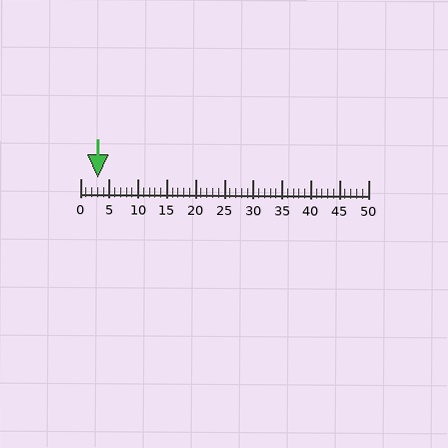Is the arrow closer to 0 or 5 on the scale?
The arrow is closer to 5.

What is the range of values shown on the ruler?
The ruler shows values from 0 to 50.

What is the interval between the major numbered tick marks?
The major tick marks are spaced 5 units apart.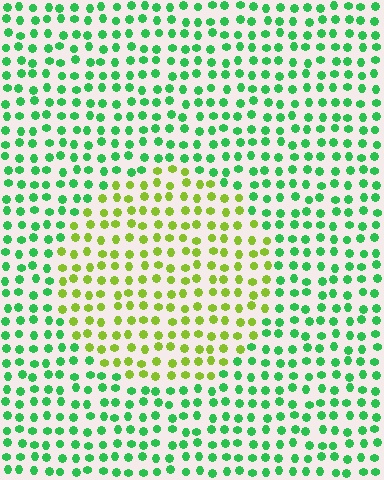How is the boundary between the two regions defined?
The boundary is defined purely by a slight shift in hue (about 50 degrees). Spacing, size, and orientation are identical on both sides.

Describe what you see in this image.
The image is filled with small green elements in a uniform arrangement. A circle-shaped region is visible where the elements are tinted to a slightly different hue, forming a subtle color boundary.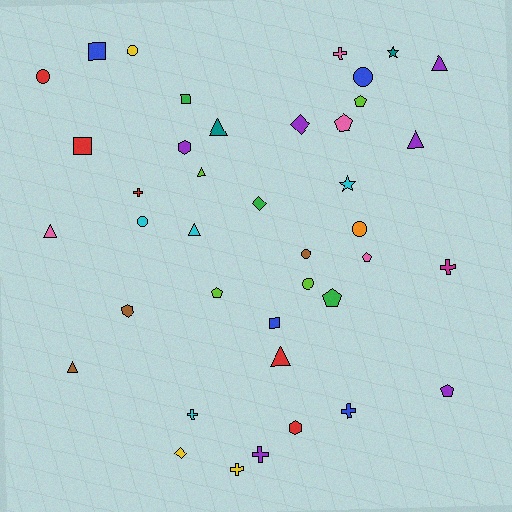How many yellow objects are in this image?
There are 3 yellow objects.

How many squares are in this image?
There are 4 squares.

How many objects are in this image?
There are 40 objects.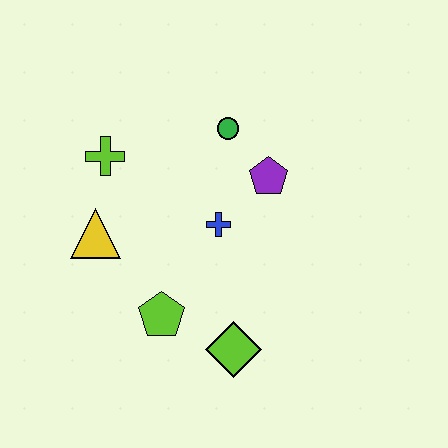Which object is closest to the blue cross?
The purple pentagon is closest to the blue cross.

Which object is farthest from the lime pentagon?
The green circle is farthest from the lime pentagon.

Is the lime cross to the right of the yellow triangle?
Yes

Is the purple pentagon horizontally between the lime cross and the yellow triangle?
No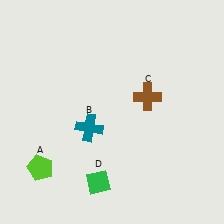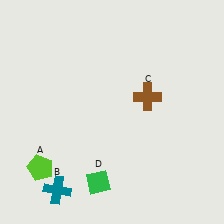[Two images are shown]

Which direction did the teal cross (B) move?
The teal cross (B) moved down.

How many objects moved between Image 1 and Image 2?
1 object moved between the two images.